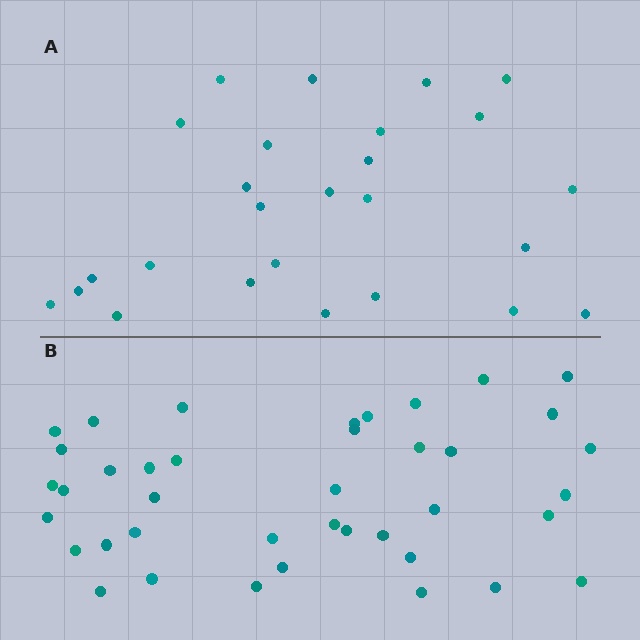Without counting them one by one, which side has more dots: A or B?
Region B (the bottom region) has more dots.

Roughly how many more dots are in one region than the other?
Region B has approximately 15 more dots than region A.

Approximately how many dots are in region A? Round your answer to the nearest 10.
About 30 dots. (The exact count is 26, which rounds to 30.)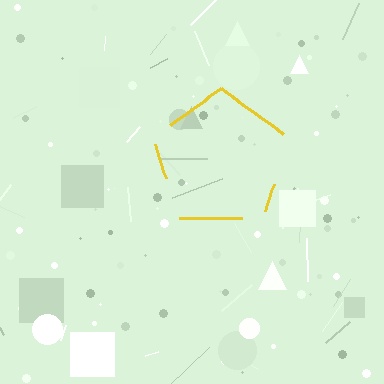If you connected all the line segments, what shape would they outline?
They would outline a pentagon.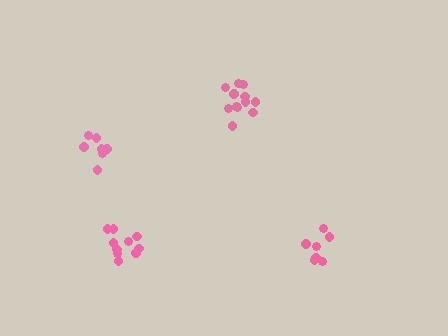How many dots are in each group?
Group 1: 10 dots, Group 2: 7 dots, Group 3: 12 dots, Group 4: 7 dots (36 total).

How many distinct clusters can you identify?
There are 4 distinct clusters.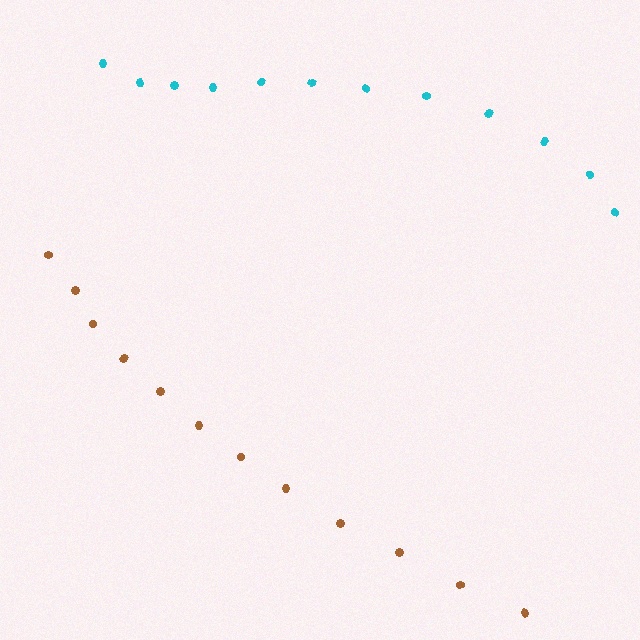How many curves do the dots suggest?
There are 2 distinct paths.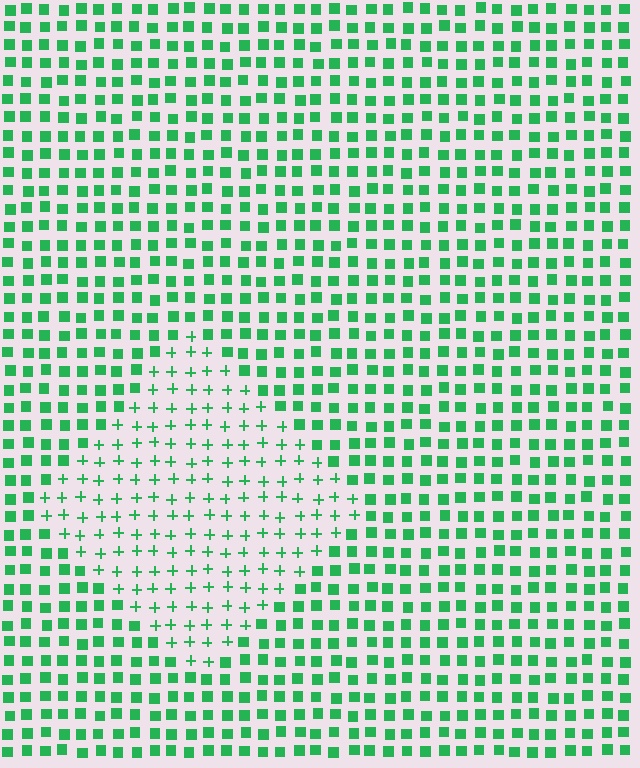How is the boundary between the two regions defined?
The boundary is defined by a change in element shape: plus signs inside vs. squares outside. All elements share the same color and spacing.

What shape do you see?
I see a diamond.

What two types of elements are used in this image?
The image uses plus signs inside the diamond region and squares outside it.